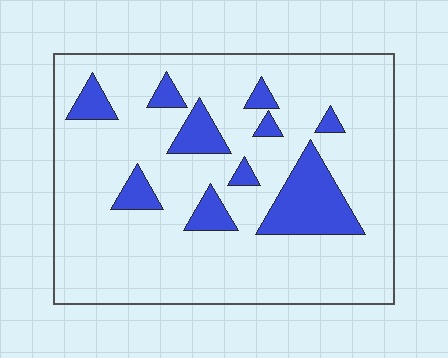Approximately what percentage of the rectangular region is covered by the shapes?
Approximately 15%.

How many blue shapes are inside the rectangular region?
10.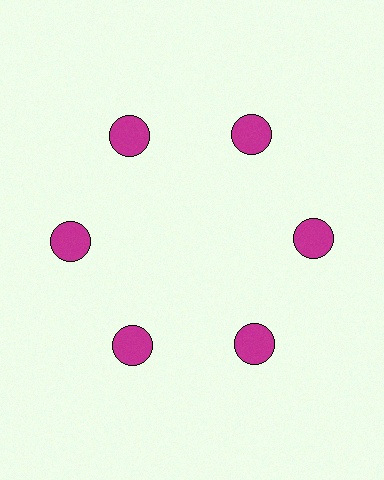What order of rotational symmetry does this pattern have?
This pattern has 6-fold rotational symmetry.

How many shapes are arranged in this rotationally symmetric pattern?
There are 6 shapes, arranged in 6 groups of 1.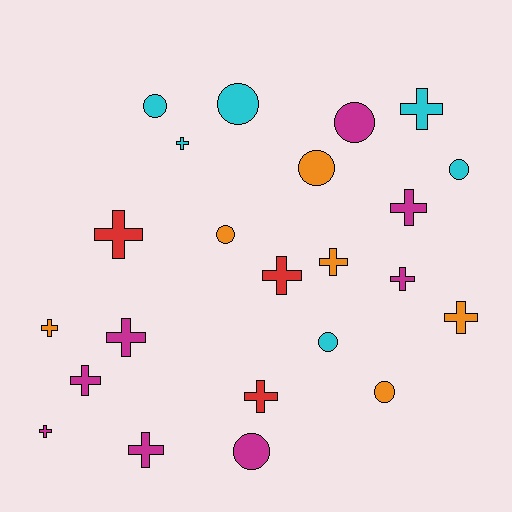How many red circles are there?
There are no red circles.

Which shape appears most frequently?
Cross, with 14 objects.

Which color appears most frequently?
Magenta, with 8 objects.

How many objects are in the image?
There are 23 objects.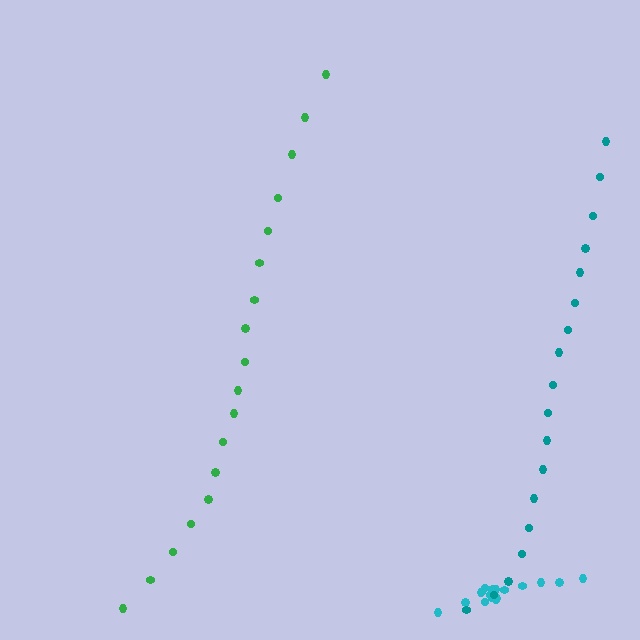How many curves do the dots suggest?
There are 3 distinct paths.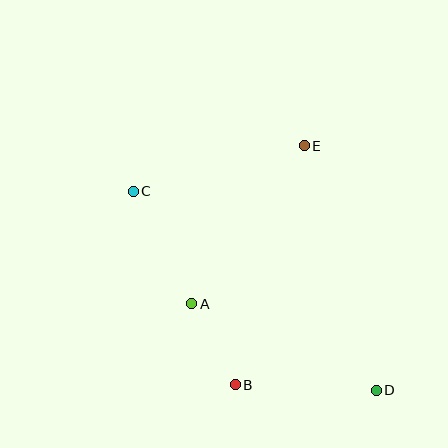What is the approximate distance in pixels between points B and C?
The distance between B and C is approximately 218 pixels.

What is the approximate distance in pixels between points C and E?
The distance between C and E is approximately 177 pixels.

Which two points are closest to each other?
Points A and B are closest to each other.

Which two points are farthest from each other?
Points C and D are farthest from each other.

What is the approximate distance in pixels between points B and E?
The distance between B and E is approximately 249 pixels.